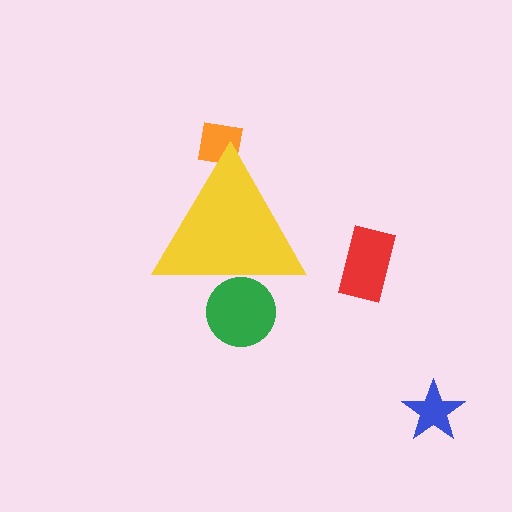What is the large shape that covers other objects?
A yellow triangle.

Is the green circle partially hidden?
Yes, the green circle is partially hidden behind the yellow triangle.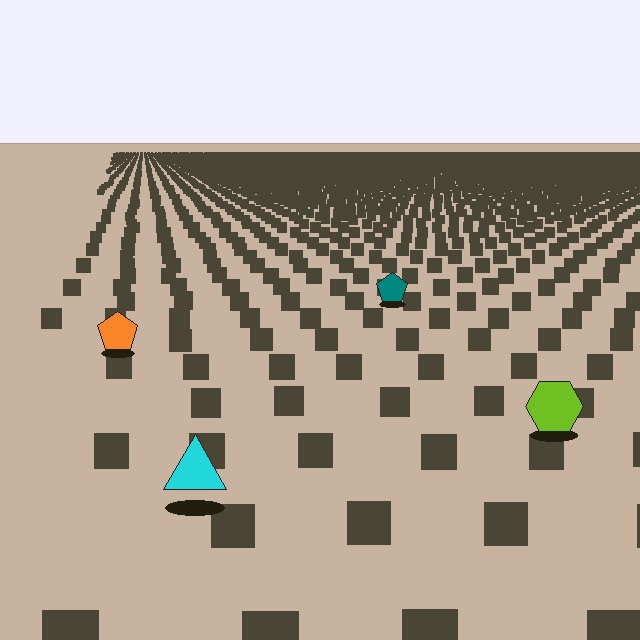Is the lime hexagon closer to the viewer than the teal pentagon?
Yes. The lime hexagon is closer — you can tell from the texture gradient: the ground texture is coarser near it.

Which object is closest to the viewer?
The cyan triangle is closest. The texture marks near it are larger and more spread out.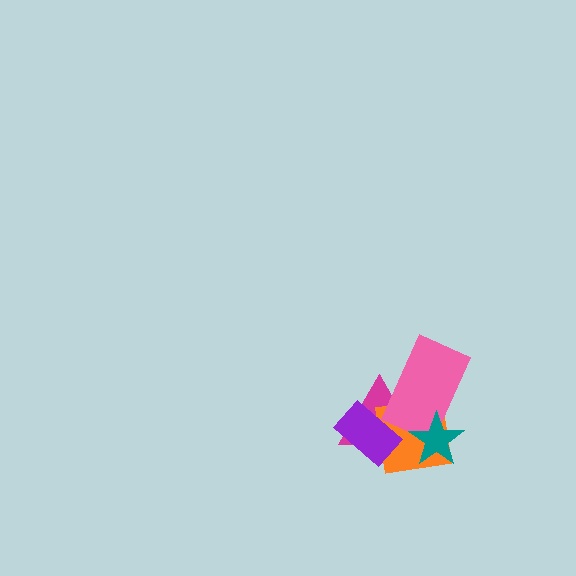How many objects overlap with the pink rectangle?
3 objects overlap with the pink rectangle.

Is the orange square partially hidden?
Yes, it is partially covered by another shape.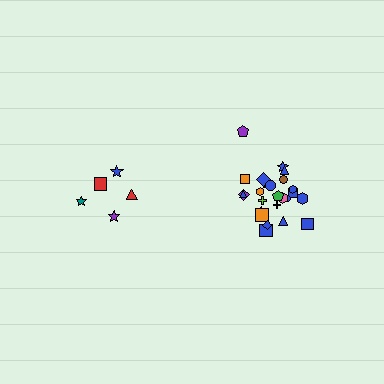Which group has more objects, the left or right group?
The right group.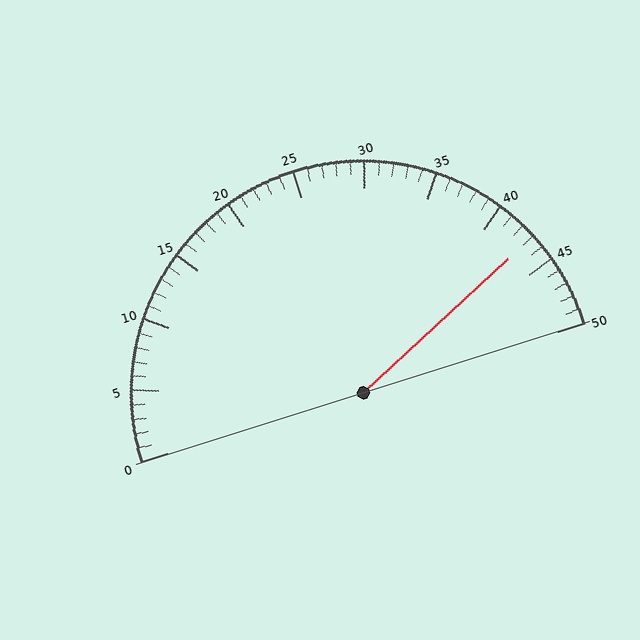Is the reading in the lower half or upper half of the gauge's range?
The reading is in the upper half of the range (0 to 50).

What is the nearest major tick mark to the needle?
The nearest major tick mark is 45.